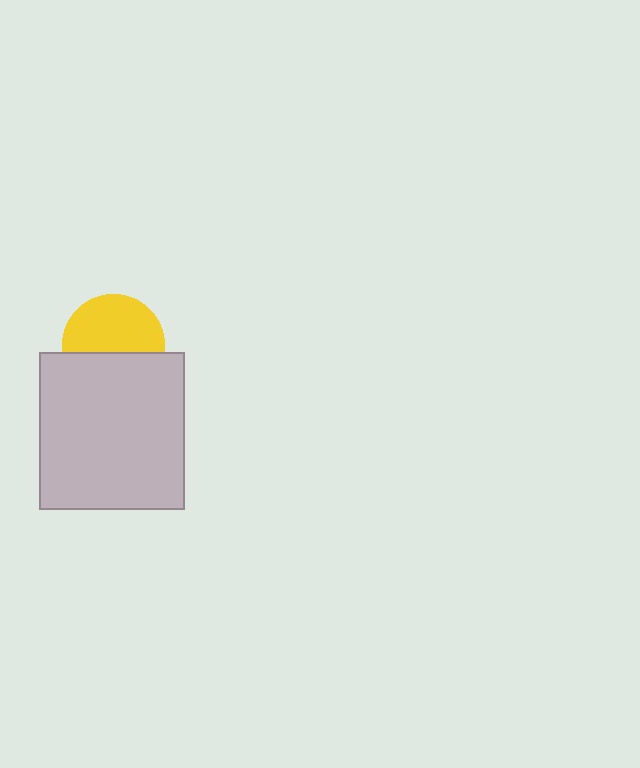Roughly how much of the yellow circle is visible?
About half of it is visible (roughly 58%).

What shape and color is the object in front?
The object in front is a light gray rectangle.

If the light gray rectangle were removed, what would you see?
You would see the complete yellow circle.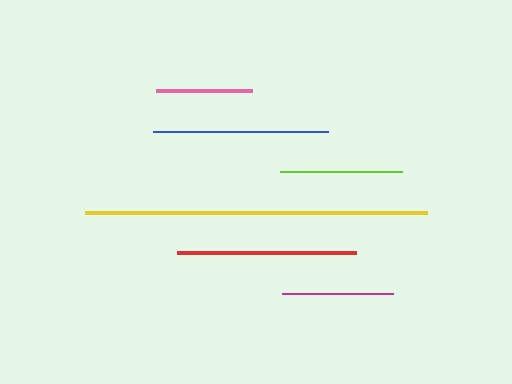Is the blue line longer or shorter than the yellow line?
The yellow line is longer than the blue line.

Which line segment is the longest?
The yellow line is the longest at approximately 342 pixels.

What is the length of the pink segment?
The pink segment is approximately 97 pixels long.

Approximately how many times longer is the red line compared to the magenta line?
The red line is approximately 1.6 times the length of the magenta line.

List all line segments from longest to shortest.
From longest to shortest: yellow, red, blue, lime, magenta, pink.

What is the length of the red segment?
The red segment is approximately 179 pixels long.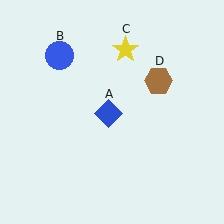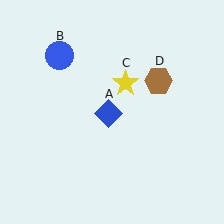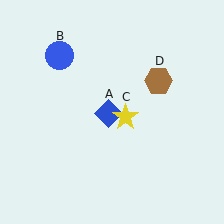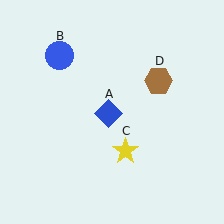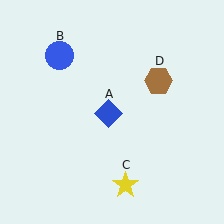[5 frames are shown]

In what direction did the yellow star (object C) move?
The yellow star (object C) moved down.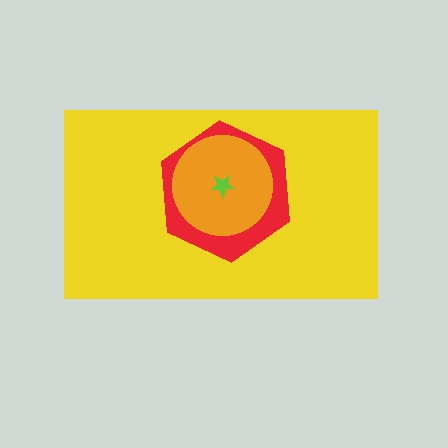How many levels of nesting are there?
4.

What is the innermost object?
The lime star.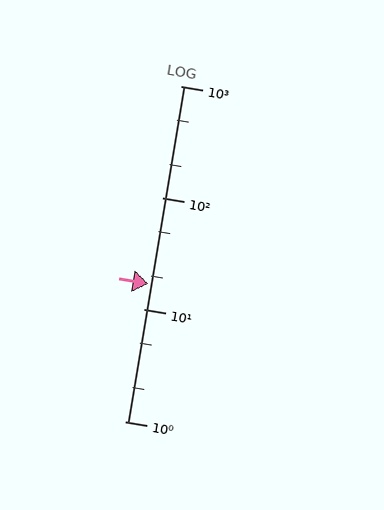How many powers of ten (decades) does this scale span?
The scale spans 3 decades, from 1 to 1000.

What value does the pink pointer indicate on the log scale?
The pointer indicates approximately 17.